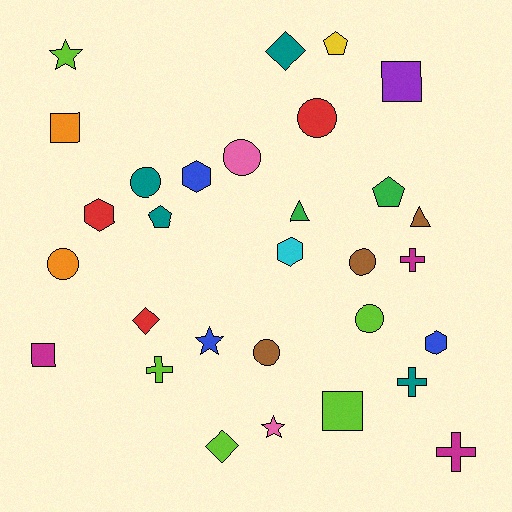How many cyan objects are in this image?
There is 1 cyan object.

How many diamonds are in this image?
There are 3 diamonds.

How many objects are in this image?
There are 30 objects.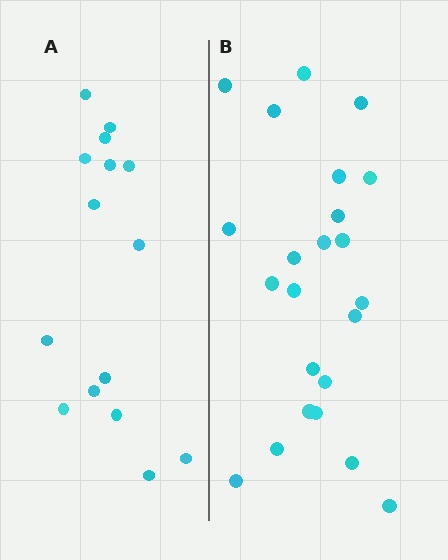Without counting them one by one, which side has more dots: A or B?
Region B (the right region) has more dots.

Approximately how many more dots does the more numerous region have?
Region B has roughly 8 or so more dots than region A.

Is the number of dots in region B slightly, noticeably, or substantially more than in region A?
Region B has substantially more. The ratio is roughly 1.5 to 1.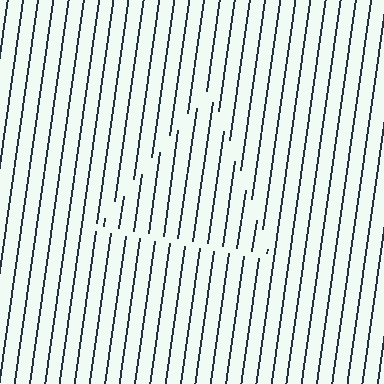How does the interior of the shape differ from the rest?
The interior of the shape contains the same grating, shifted by half a period — the contour is defined by the phase discontinuity where line-ends from the inner and outer gratings abut.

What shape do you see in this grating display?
An illusory triangle. The interior of the shape contains the same grating, shifted by half a period — the contour is defined by the phase discontinuity where line-ends from the inner and outer gratings abut.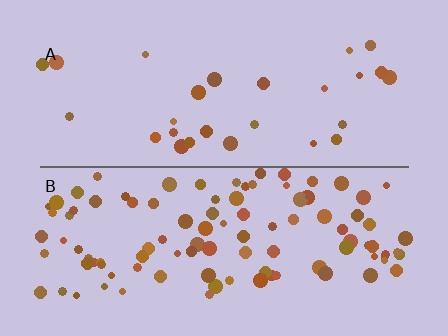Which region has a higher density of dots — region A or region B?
B (the bottom).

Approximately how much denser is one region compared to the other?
Approximately 3.6× — region B over region A.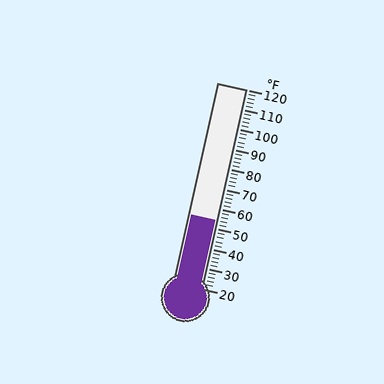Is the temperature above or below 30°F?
The temperature is above 30°F.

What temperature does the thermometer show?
The thermometer shows approximately 54°F.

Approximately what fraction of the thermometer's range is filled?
The thermometer is filled to approximately 35% of its range.